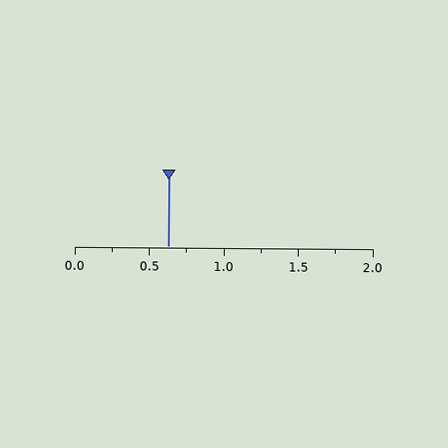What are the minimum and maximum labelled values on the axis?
The axis runs from 0.0 to 2.0.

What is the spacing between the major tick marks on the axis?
The major ticks are spaced 0.5 apart.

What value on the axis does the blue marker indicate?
The marker indicates approximately 0.62.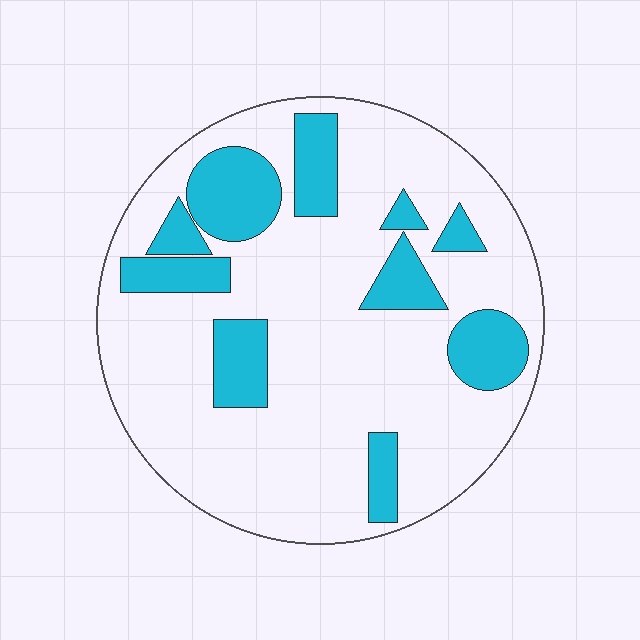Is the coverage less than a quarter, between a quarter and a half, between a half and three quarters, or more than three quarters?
Less than a quarter.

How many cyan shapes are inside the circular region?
10.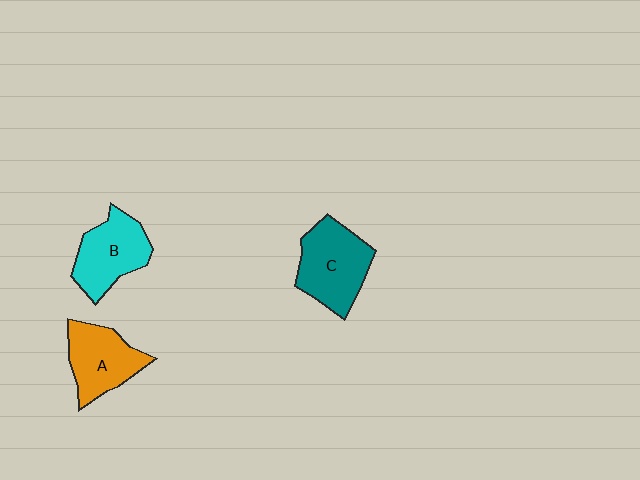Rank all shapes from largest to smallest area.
From largest to smallest: C (teal), B (cyan), A (orange).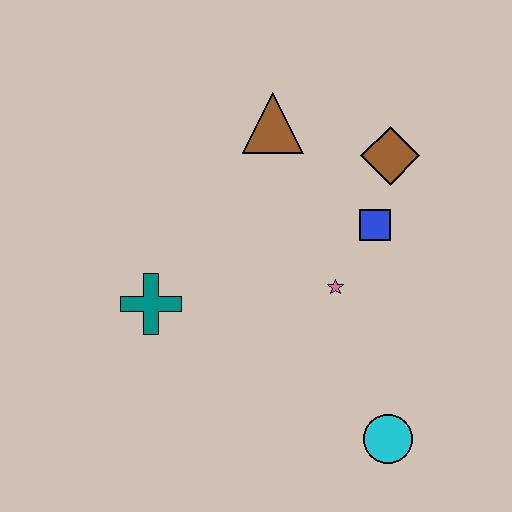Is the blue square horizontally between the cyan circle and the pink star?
Yes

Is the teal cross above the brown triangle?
No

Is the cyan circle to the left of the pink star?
No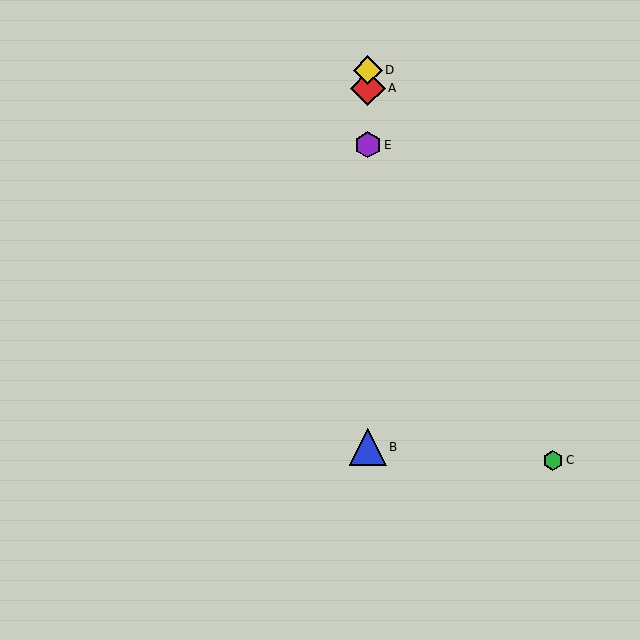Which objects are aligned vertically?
Objects A, B, D, E are aligned vertically.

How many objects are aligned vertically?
4 objects (A, B, D, E) are aligned vertically.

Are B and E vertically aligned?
Yes, both are at x≈368.